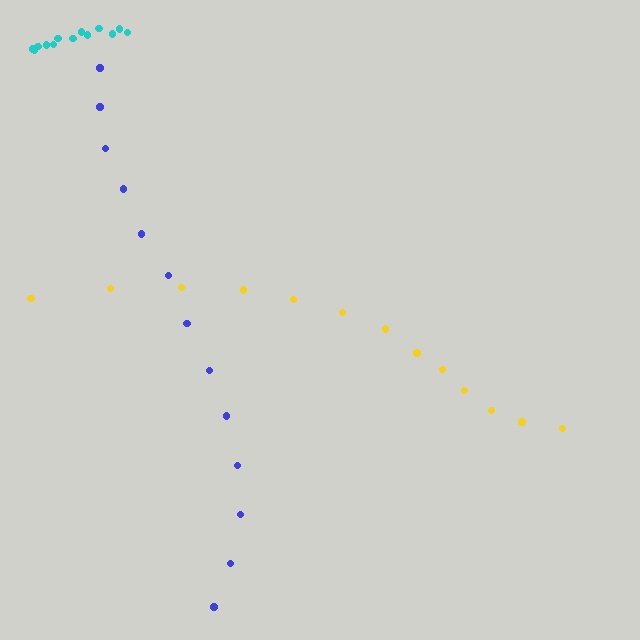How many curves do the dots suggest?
There are 3 distinct paths.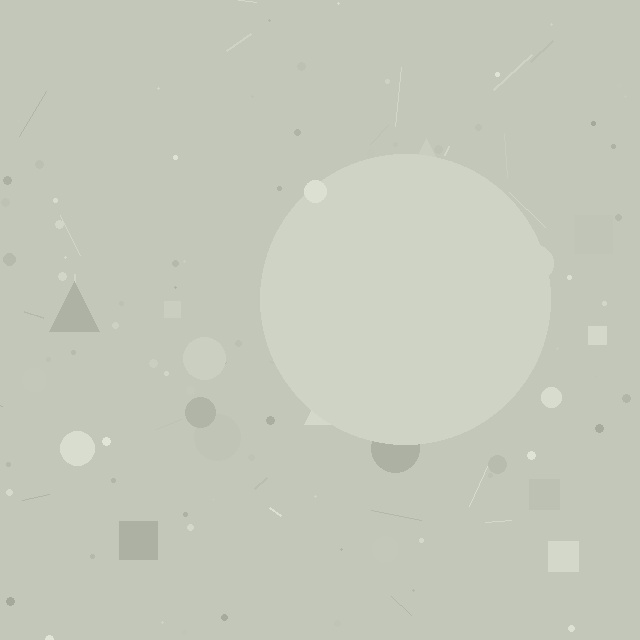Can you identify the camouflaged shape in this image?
The camouflaged shape is a circle.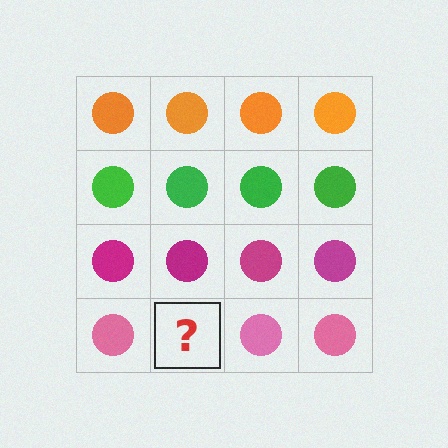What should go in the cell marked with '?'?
The missing cell should contain a pink circle.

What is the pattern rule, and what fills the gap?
The rule is that each row has a consistent color. The gap should be filled with a pink circle.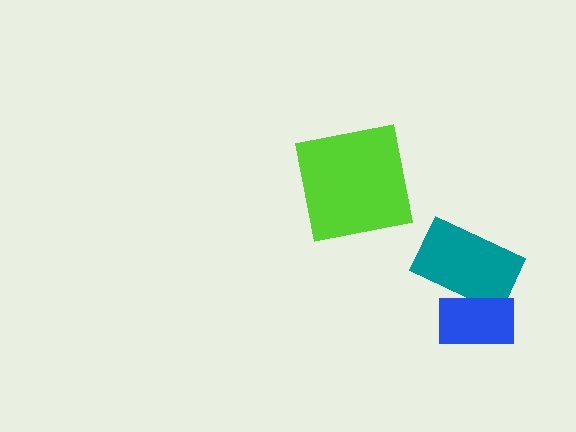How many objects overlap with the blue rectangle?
1 object overlaps with the blue rectangle.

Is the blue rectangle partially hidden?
No, no other shape covers it.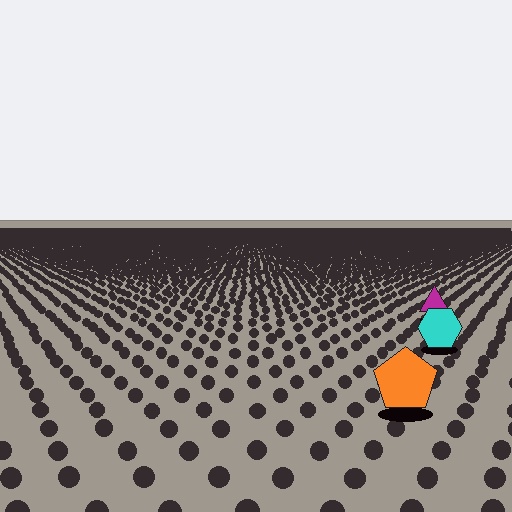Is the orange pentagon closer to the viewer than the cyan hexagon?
Yes. The orange pentagon is closer — you can tell from the texture gradient: the ground texture is coarser near it.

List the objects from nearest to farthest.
From nearest to farthest: the orange pentagon, the cyan hexagon, the magenta triangle.